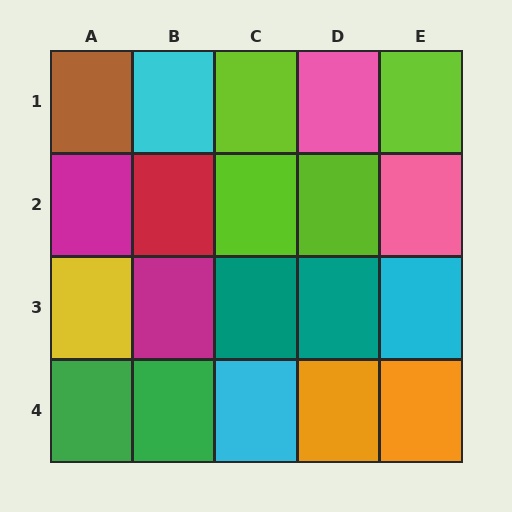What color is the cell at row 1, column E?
Lime.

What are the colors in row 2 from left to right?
Magenta, red, lime, lime, pink.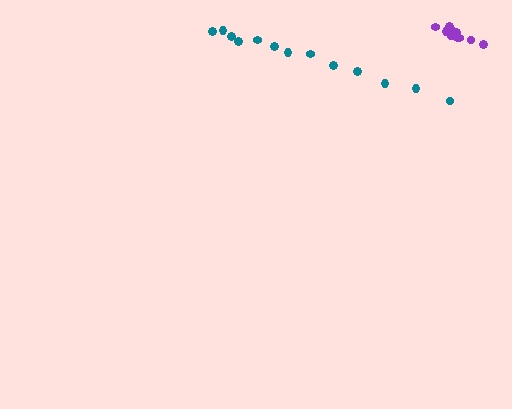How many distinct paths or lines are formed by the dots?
There are 2 distinct paths.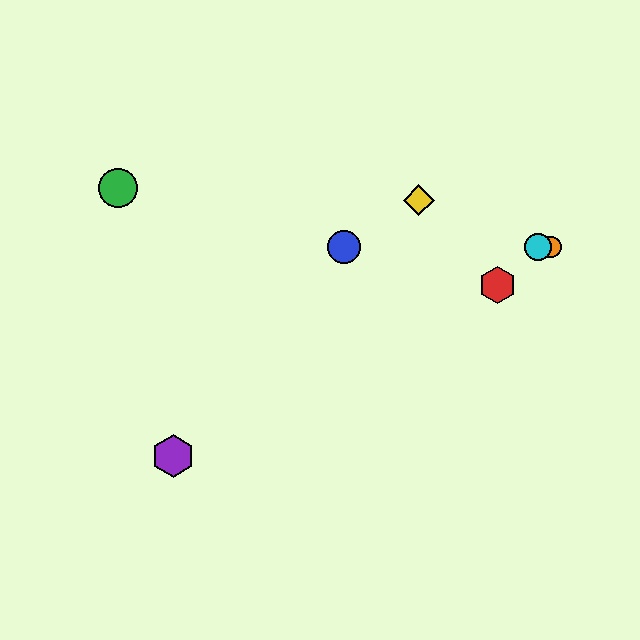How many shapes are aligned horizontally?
3 shapes (the blue circle, the orange circle, the cyan circle) are aligned horizontally.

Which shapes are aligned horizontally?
The blue circle, the orange circle, the cyan circle are aligned horizontally.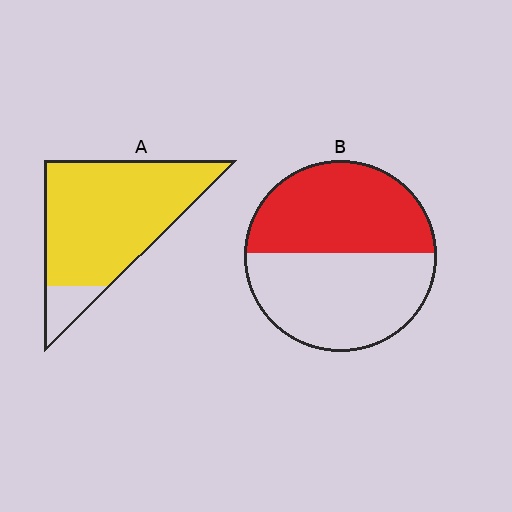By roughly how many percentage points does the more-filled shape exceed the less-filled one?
By roughly 40 percentage points (A over B).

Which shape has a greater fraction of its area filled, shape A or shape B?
Shape A.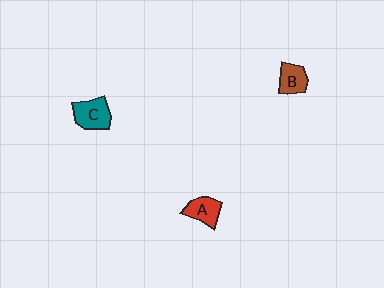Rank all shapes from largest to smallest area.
From largest to smallest: C (teal), A (red), B (brown).